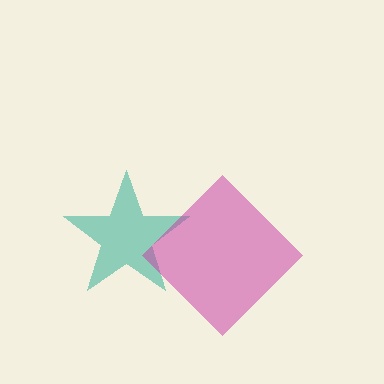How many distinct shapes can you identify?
There are 2 distinct shapes: a teal star, a magenta diamond.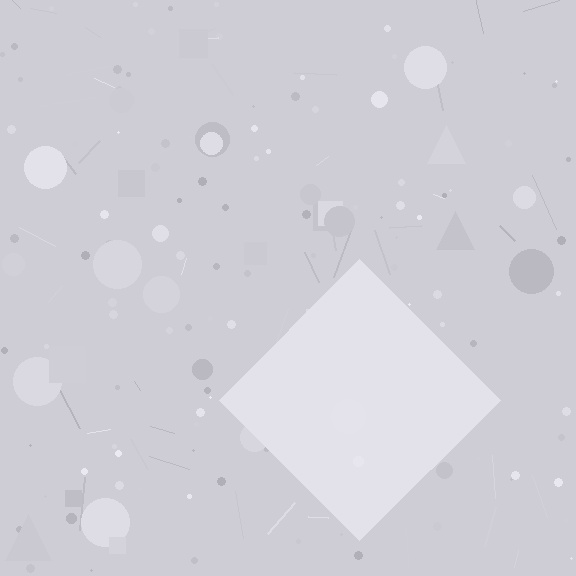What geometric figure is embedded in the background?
A diamond is embedded in the background.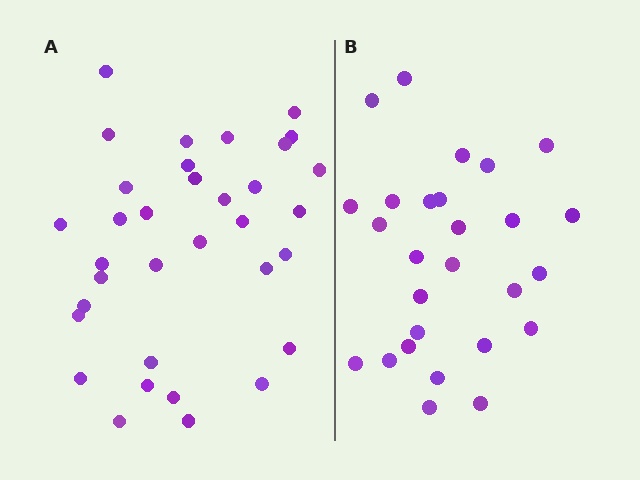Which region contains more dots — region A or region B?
Region A (the left region) has more dots.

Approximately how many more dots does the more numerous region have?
Region A has roughly 8 or so more dots than region B.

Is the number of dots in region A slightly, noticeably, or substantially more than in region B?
Region A has noticeably more, but not dramatically so. The ratio is roughly 1.3 to 1.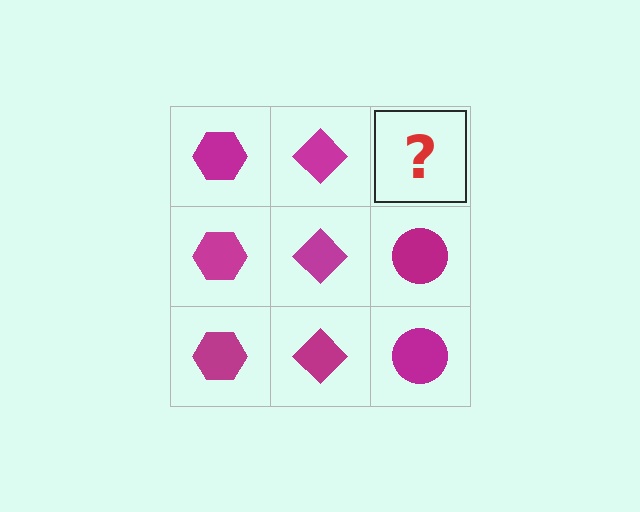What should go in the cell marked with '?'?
The missing cell should contain a magenta circle.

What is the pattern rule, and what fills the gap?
The rule is that each column has a consistent shape. The gap should be filled with a magenta circle.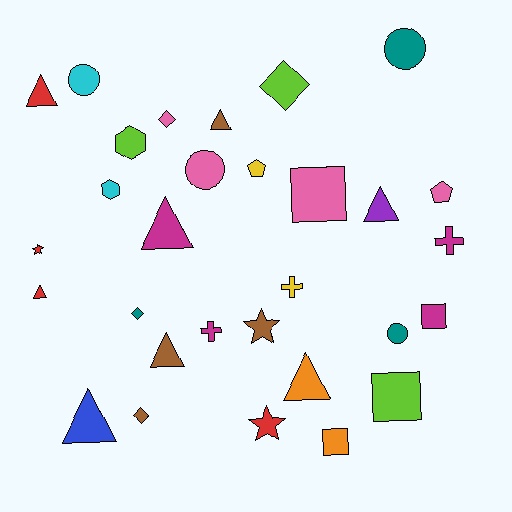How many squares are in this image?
There are 4 squares.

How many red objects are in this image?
There are 4 red objects.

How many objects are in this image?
There are 30 objects.